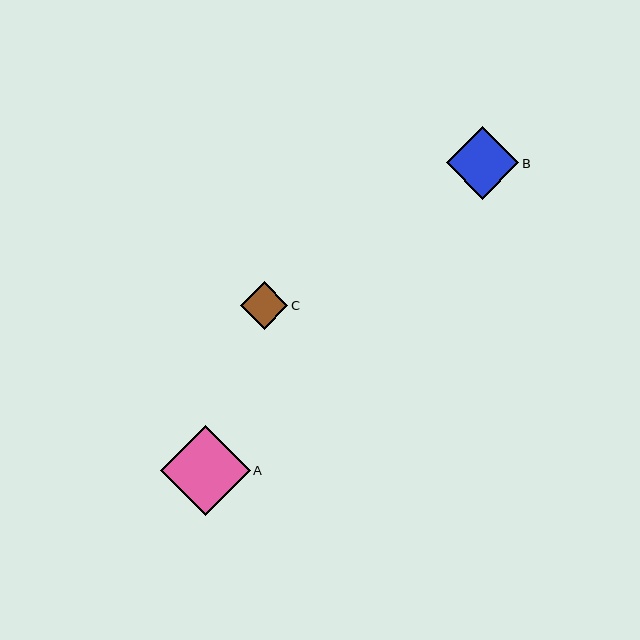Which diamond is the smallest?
Diamond C is the smallest with a size of approximately 48 pixels.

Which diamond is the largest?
Diamond A is the largest with a size of approximately 90 pixels.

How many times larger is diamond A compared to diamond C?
Diamond A is approximately 1.9 times the size of diamond C.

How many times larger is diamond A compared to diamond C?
Diamond A is approximately 1.9 times the size of diamond C.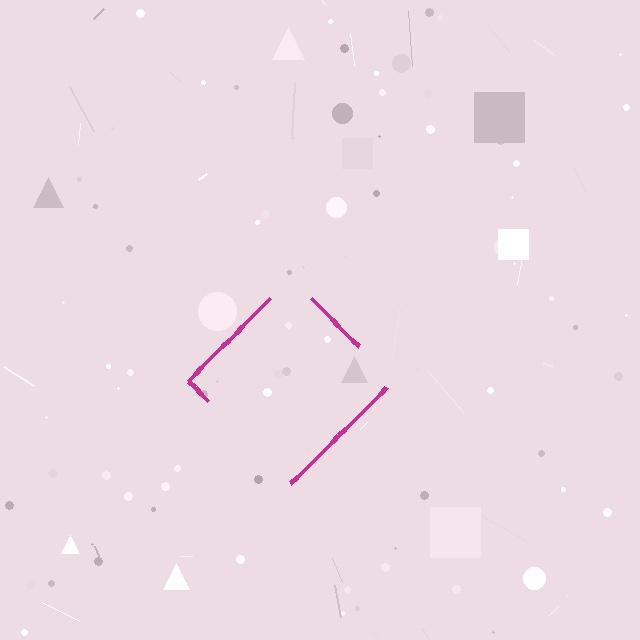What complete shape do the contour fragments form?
The contour fragments form a diamond.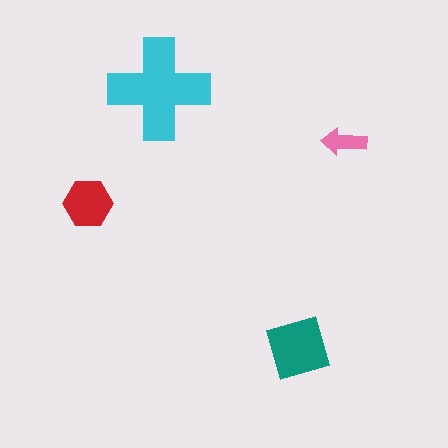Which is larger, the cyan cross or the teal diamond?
The cyan cross.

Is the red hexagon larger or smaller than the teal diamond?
Smaller.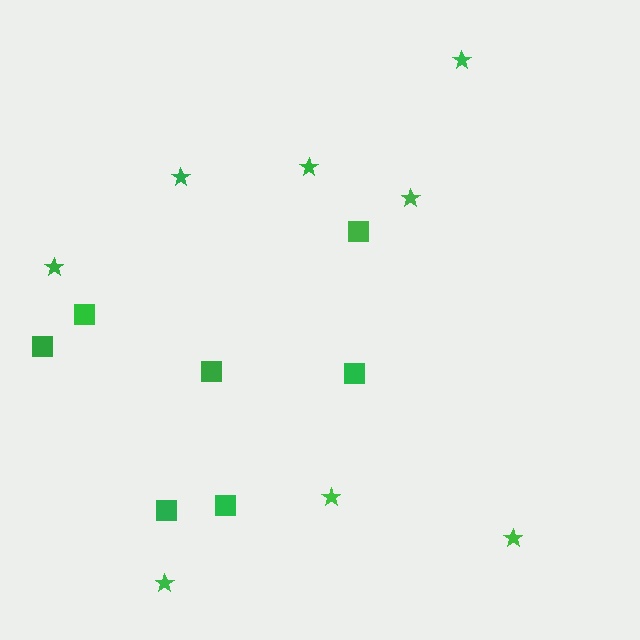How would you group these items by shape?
There are 2 groups: one group of stars (8) and one group of squares (7).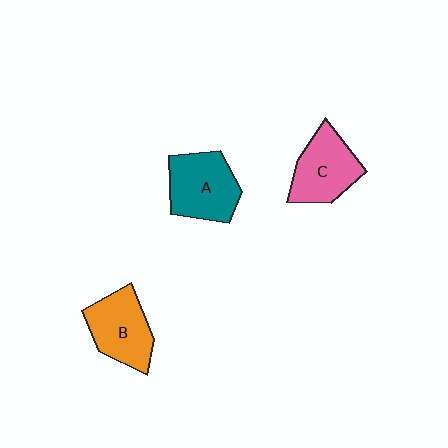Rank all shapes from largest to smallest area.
From largest to smallest: A (teal), C (pink), B (orange).